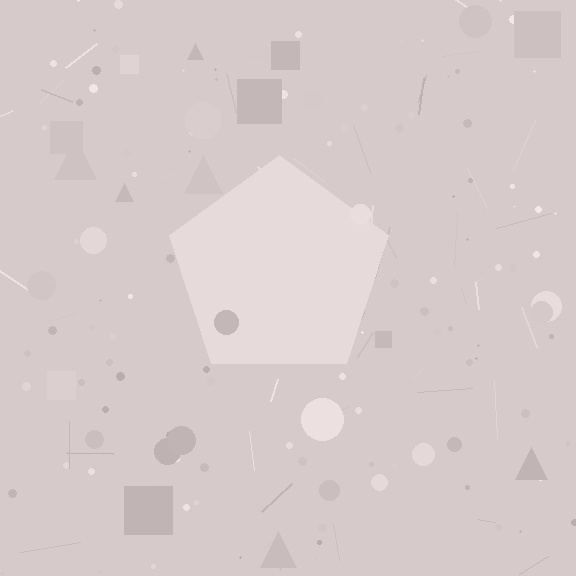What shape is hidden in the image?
A pentagon is hidden in the image.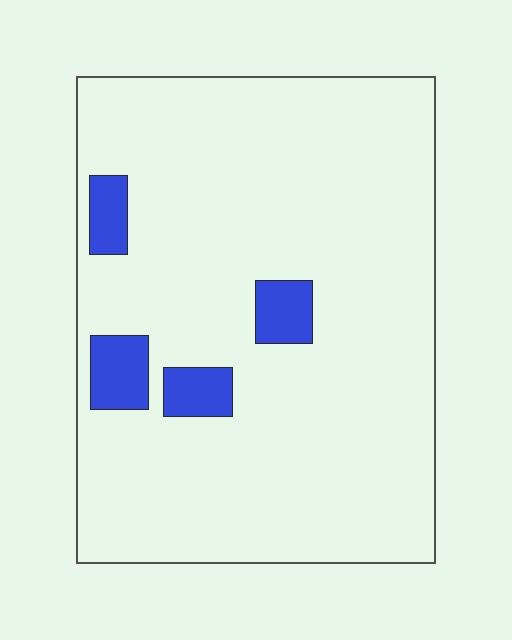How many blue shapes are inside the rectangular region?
4.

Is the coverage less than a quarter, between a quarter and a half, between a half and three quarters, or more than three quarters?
Less than a quarter.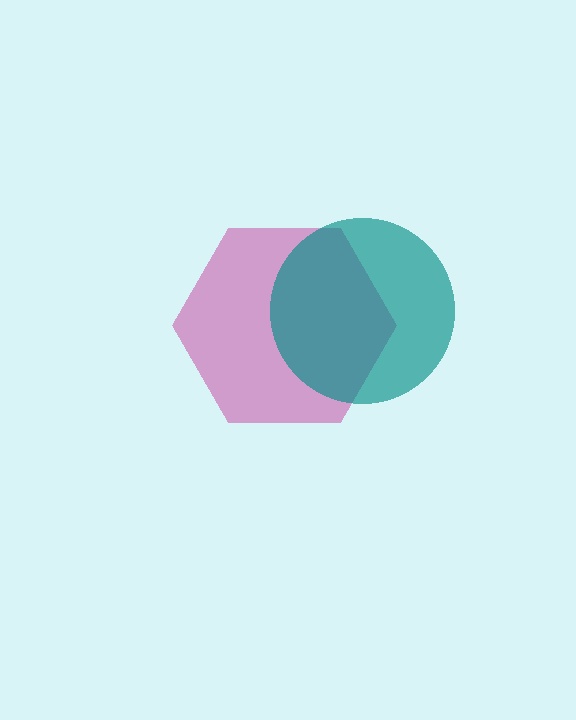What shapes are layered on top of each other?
The layered shapes are: a magenta hexagon, a teal circle.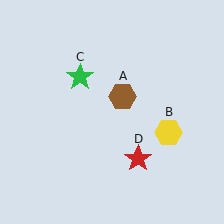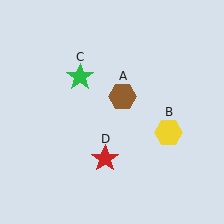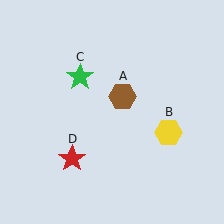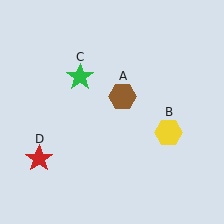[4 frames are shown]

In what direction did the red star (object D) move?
The red star (object D) moved left.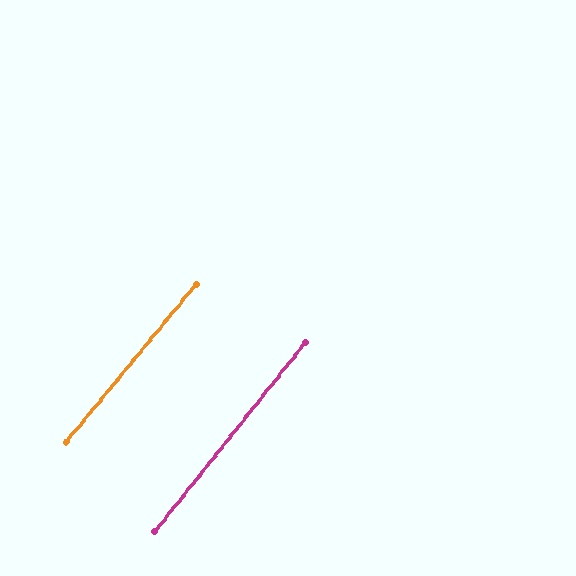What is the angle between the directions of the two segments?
Approximately 1 degree.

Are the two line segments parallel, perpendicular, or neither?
Parallel — their directions differ by only 1.1°.